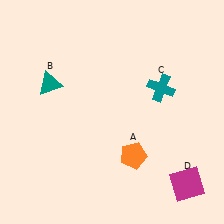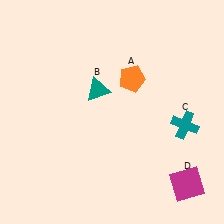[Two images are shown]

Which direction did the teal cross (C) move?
The teal cross (C) moved down.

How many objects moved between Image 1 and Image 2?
3 objects moved between the two images.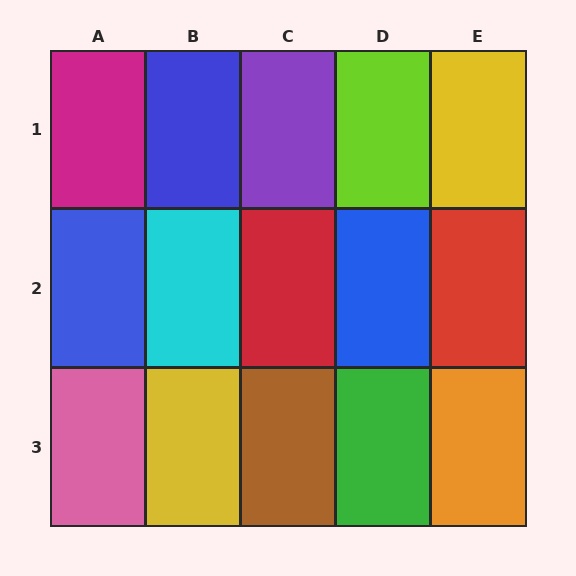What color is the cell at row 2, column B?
Cyan.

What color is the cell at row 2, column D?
Blue.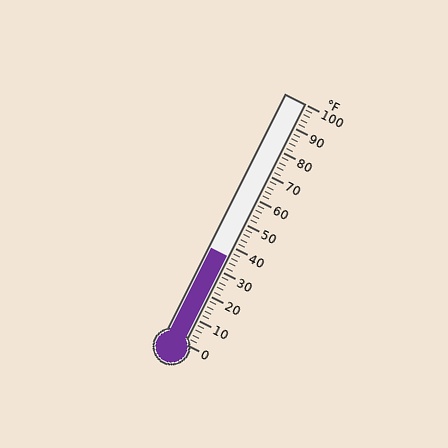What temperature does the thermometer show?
The thermometer shows approximately 36°F.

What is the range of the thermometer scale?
The thermometer scale ranges from 0°F to 100°F.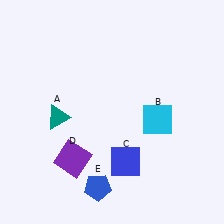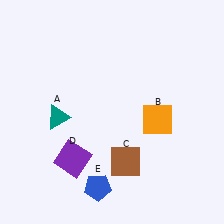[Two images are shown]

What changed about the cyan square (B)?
In Image 1, B is cyan. In Image 2, it changed to orange.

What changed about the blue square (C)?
In Image 1, C is blue. In Image 2, it changed to brown.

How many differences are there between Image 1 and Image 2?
There are 2 differences between the two images.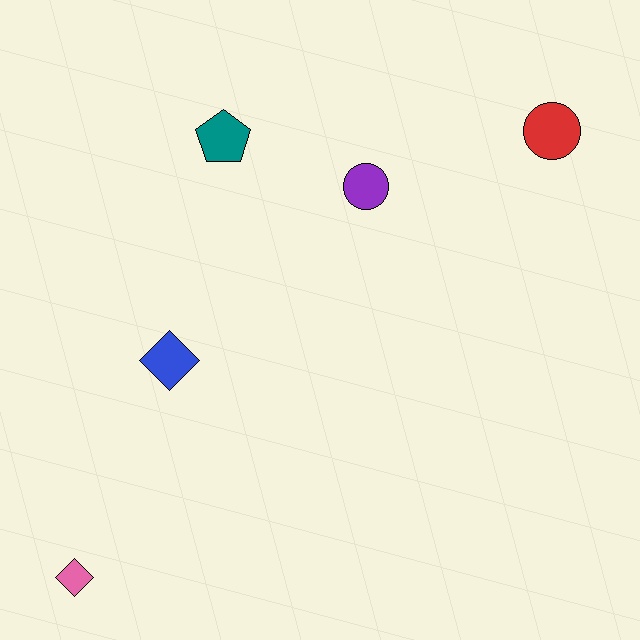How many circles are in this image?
There are 2 circles.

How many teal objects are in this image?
There is 1 teal object.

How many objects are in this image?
There are 5 objects.